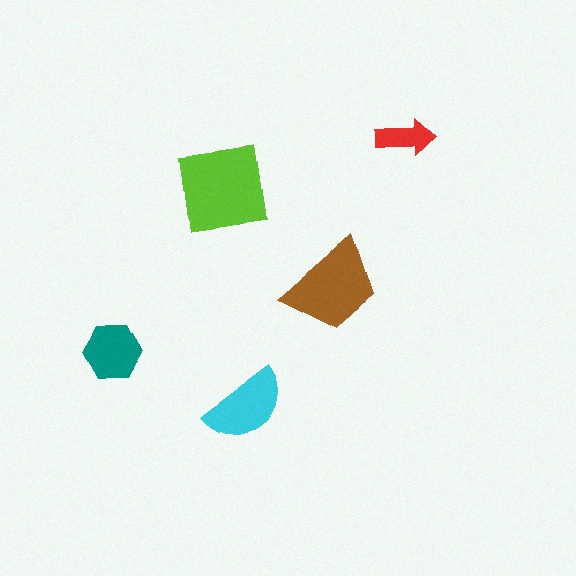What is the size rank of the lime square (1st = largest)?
1st.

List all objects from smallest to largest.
The red arrow, the teal hexagon, the cyan semicircle, the brown trapezoid, the lime square.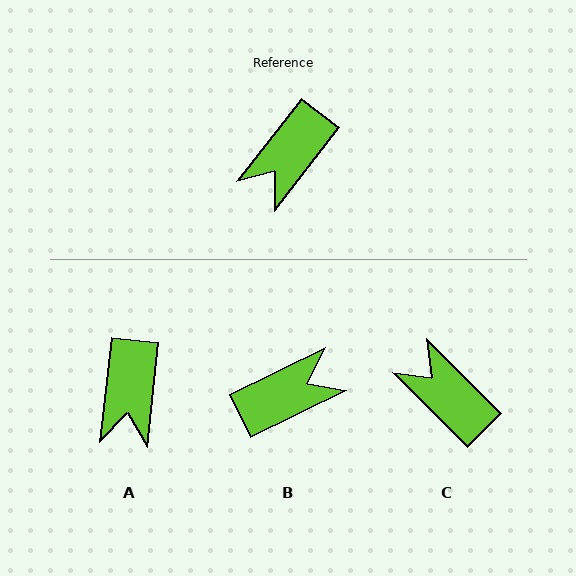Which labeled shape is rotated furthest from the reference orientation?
B, about 154 degrees away.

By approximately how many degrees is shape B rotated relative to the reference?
Approximately 154 degrees counter-clockwise.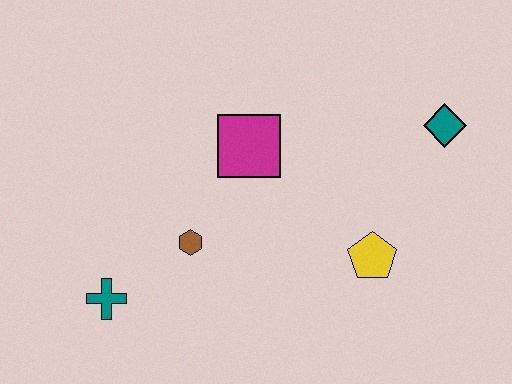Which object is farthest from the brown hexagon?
The teal diamond is farthest from the brown hexagon.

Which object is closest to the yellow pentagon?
The teal diamond is closest to the yellow pentagon.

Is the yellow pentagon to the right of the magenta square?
Yes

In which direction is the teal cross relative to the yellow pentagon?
The teal cross is to the left of the yellow pentagon.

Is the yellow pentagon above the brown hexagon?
No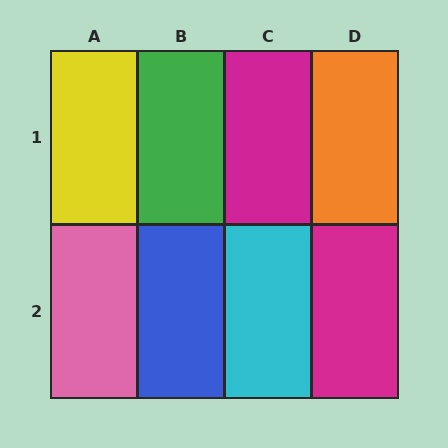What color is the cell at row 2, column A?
Pink.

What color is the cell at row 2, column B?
Blue.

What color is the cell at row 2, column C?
Cyan.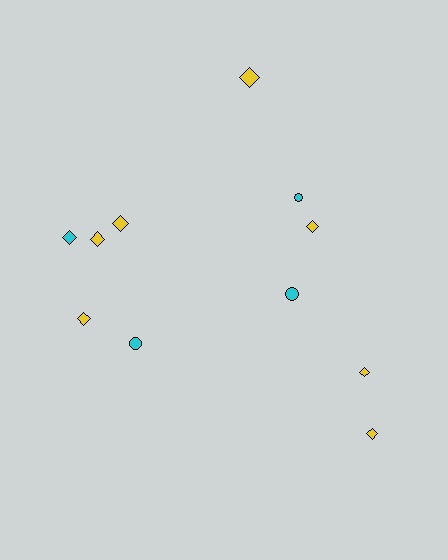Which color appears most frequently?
Yellow, with 7 objects.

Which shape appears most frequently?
Diamond, with 8 objects.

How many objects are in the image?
There are 11 objects.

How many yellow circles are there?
There are no yellow circles.